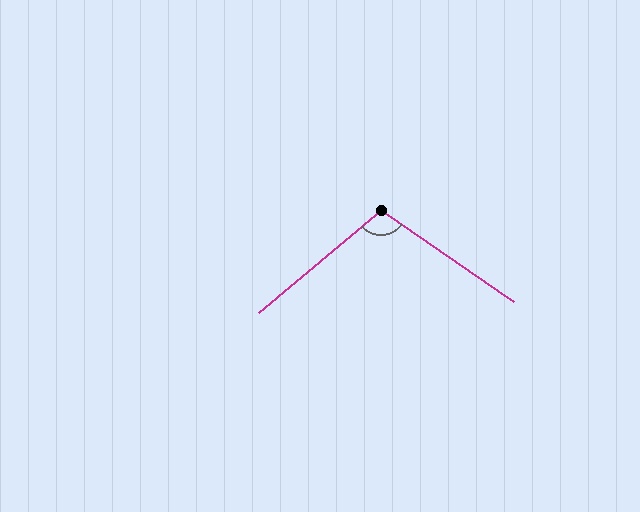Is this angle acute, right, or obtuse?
It is obtuse.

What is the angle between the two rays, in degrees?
Approximately 105 degrees.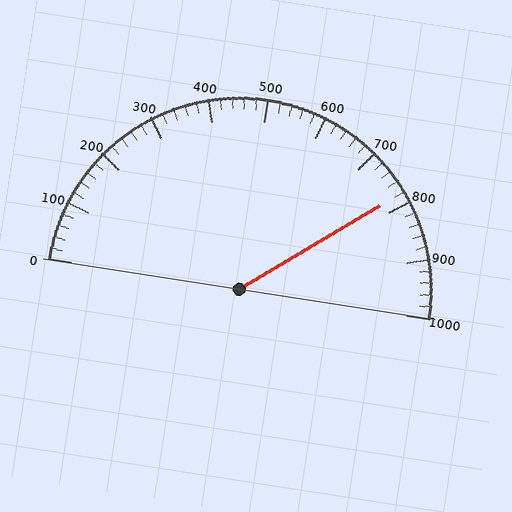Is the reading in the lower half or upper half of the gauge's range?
The reading is in the upper half of the range (0 to 1000).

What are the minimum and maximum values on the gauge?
The gauge ranges from 0 to 1000.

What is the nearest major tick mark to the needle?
The nearest major tick mark is 800.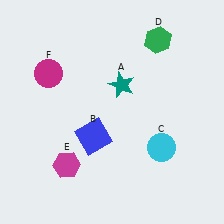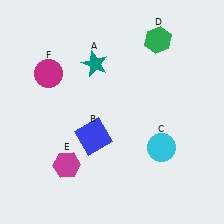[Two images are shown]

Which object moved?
The teal star (A) moved left.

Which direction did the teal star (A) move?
The teal star (A) moved left.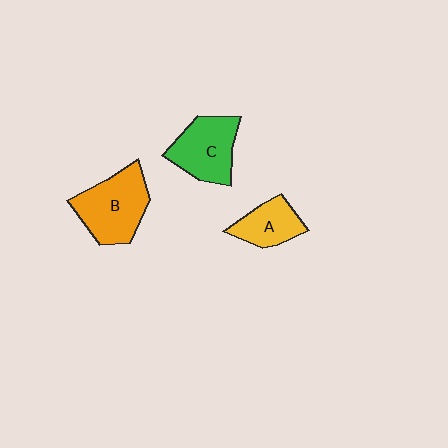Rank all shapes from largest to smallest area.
From largest to smallest: B (orange), C (green), A (yellow).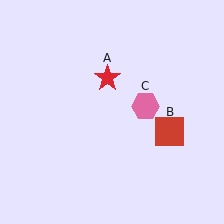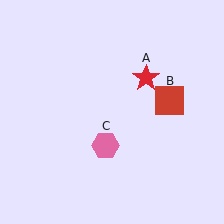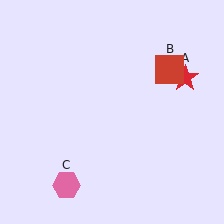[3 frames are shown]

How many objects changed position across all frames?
3 objects changed position: red star (object A), red square (object B), pink hexagon (object C).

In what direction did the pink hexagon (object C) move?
The pink hexagon (object C) moved down and to the left.